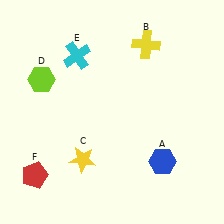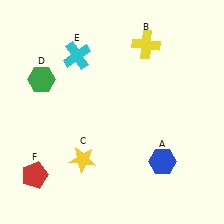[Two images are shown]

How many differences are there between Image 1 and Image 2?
There is 1 difference between the two images.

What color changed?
The hexagon (D) changed from lime in Image 1 to green in Image 2.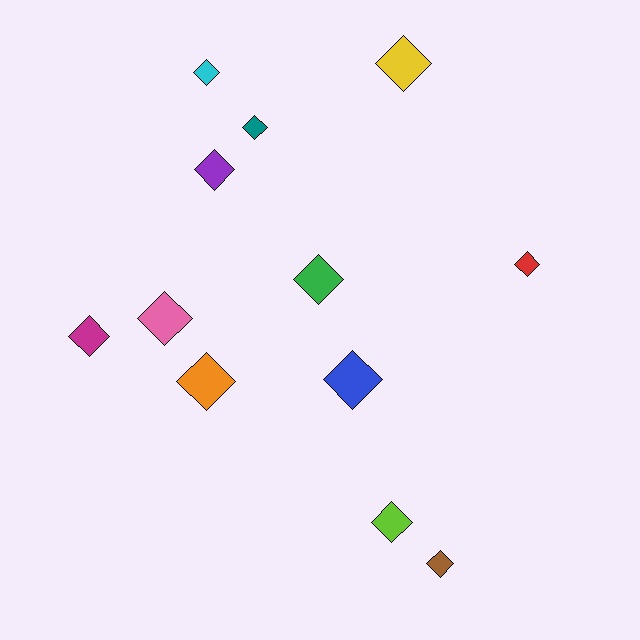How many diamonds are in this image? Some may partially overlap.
There are 12 diamonds.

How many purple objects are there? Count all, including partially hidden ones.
There is 1 purple object.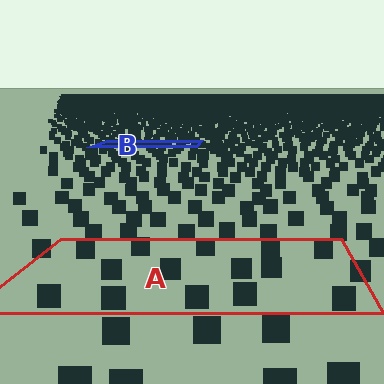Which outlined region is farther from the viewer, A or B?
Region B is farther from the viewer — the texture elements inside it appear smaller and more densely packed.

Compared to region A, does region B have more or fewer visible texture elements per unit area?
Region B has more texture elements per unit area — they are packed more densely because it is farther away.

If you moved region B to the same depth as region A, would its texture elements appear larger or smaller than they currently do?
They would appear larger. At a closer depth, the same texture elements are projected at a bigger on-screen size.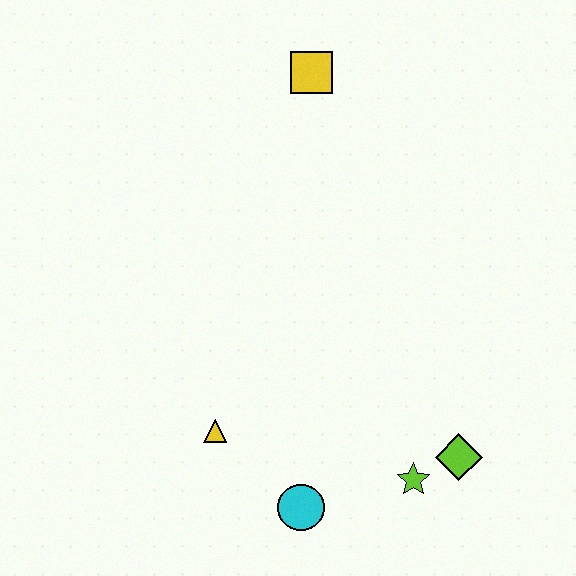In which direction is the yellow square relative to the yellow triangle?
The yellow square is above the yellow triangle.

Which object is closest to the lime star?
The lime diamond is closest to the lime star.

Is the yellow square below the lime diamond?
No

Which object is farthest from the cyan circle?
The yellow square is farthest from the cyan circle.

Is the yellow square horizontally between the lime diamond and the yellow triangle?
Yes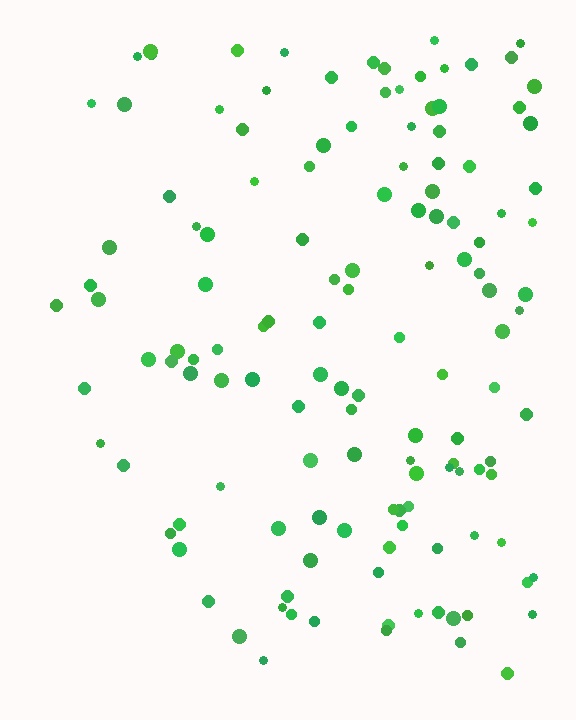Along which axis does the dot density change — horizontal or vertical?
Horizontal.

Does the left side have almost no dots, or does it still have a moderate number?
Still a moderate number, just noticeably fewer than the right.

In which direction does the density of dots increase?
From left to right, with the right side densest.